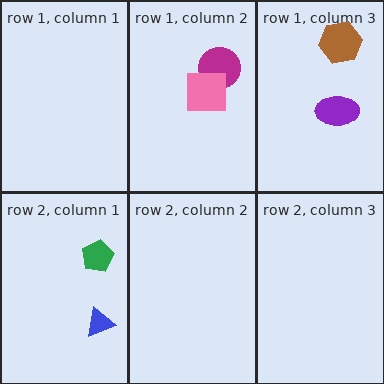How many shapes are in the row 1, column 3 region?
2.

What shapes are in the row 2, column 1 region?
The blue triangle, the green pentagon.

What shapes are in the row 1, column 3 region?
The brown hexagon, the purple ellipse.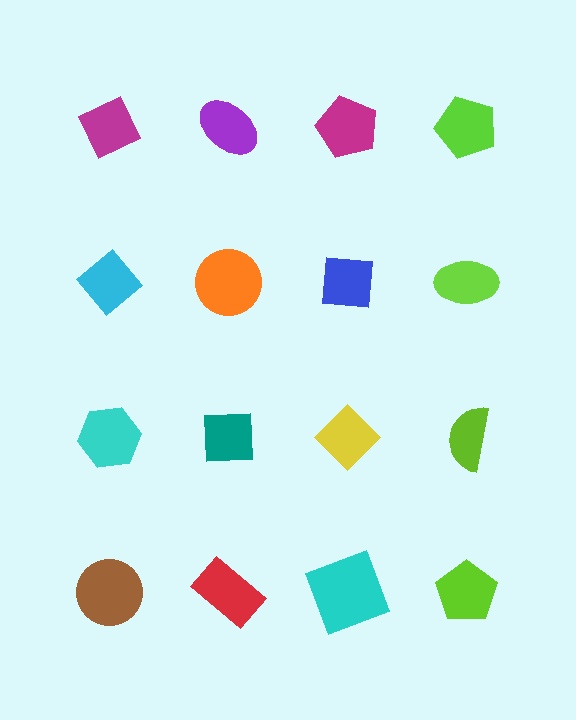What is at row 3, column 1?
A cyan hexagon.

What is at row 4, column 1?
A brown circle.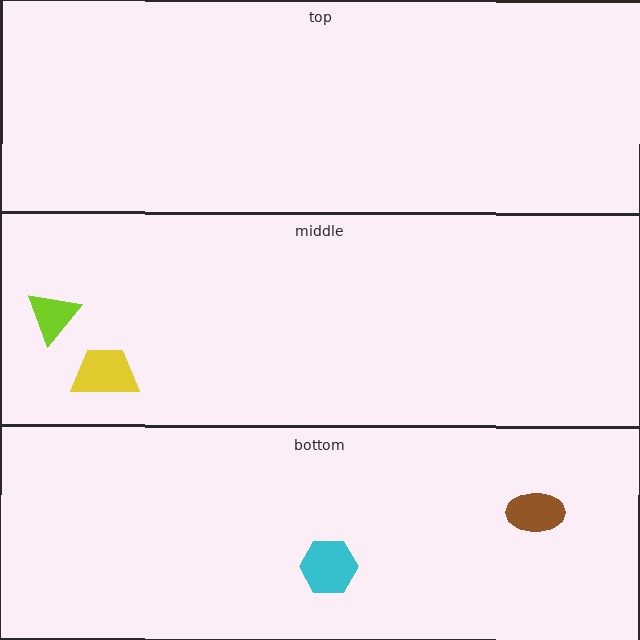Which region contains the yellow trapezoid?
The middle region.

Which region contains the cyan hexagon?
The bottom region.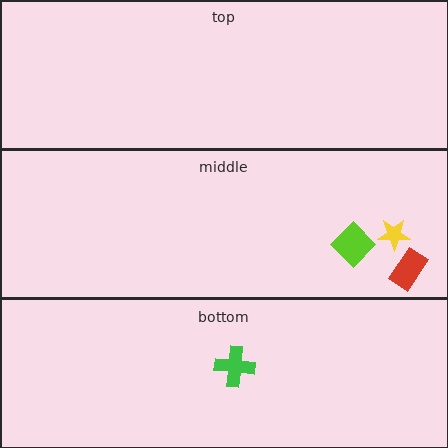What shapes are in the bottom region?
The green cross.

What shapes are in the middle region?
The lime diamond, the red rectangle, the yellow star.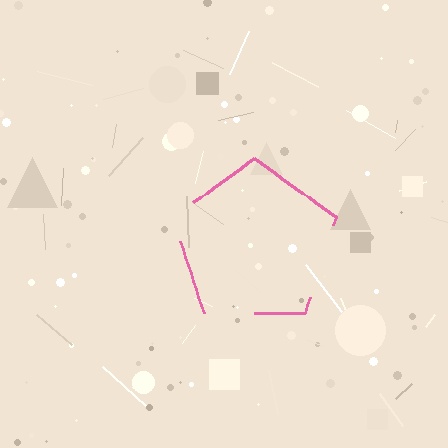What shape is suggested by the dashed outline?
The dashed outline suggests a pentagon.